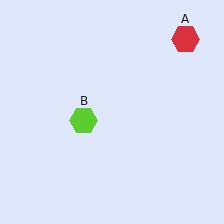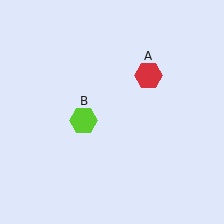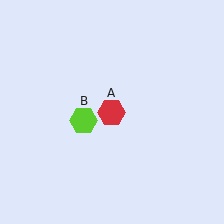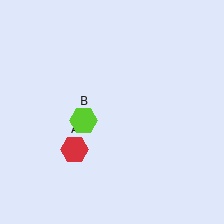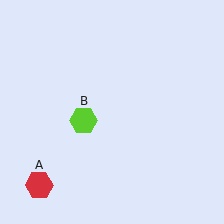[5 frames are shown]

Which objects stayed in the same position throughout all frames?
Lime hexagon (object B) remained stationary.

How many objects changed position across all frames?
1 object changed position: red hexagon (object A).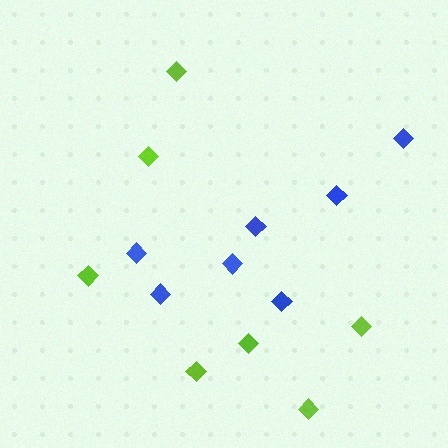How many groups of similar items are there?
There are 2 groups: one group of blue diamonds (7) and one group of lime diamonds (7).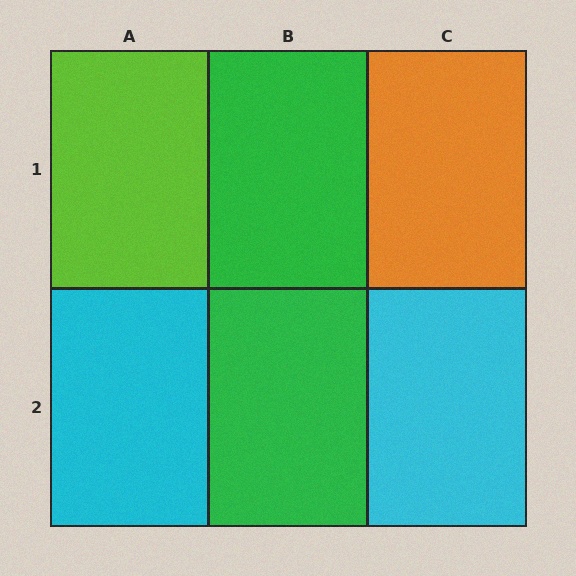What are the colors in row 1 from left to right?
Lime, green, orange.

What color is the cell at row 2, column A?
Cyan.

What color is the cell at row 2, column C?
Cyan.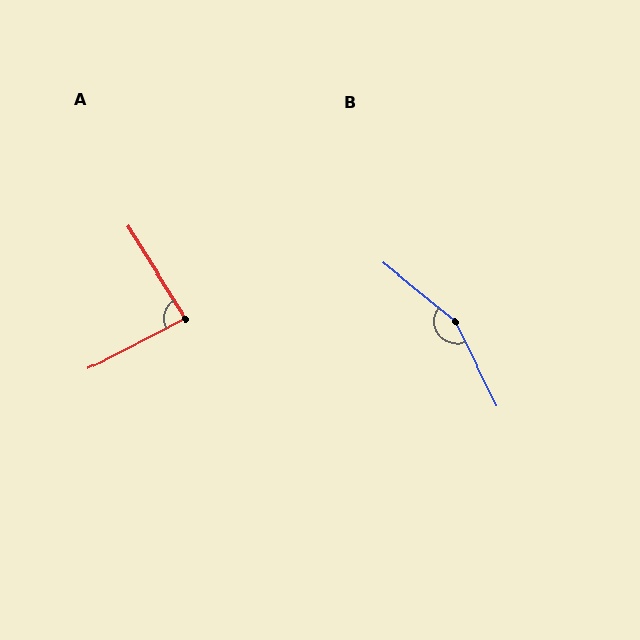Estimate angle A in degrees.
Approximately 85 degrees.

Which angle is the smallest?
A, at approximately 85 degrees.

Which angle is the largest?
B, at approximately 155 degrees.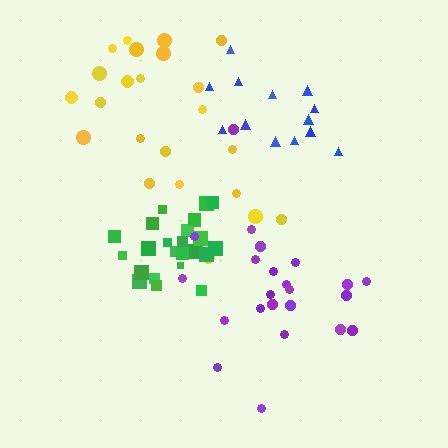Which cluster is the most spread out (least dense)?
Yellow.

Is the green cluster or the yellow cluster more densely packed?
Green.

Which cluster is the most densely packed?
Green.